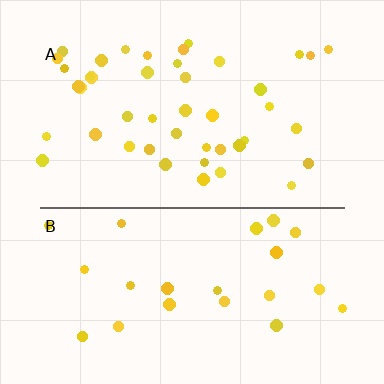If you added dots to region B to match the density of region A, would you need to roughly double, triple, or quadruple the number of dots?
Approximately double.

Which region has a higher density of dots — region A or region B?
A (the top).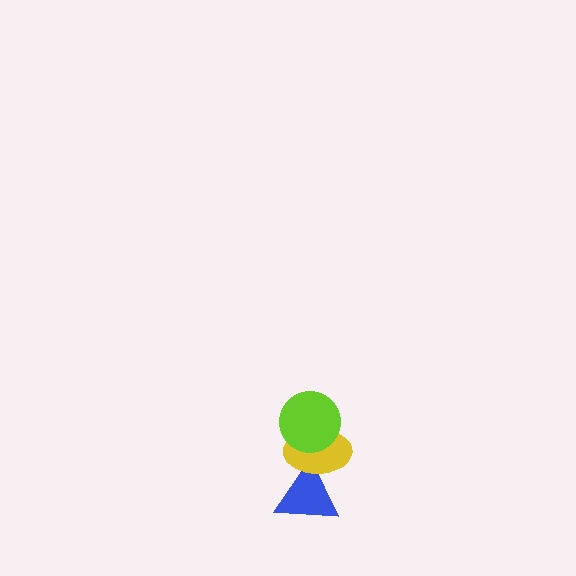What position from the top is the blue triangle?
The blue triangle is 3rd from the top.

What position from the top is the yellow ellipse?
The yellow ellipse is 2nd from the top.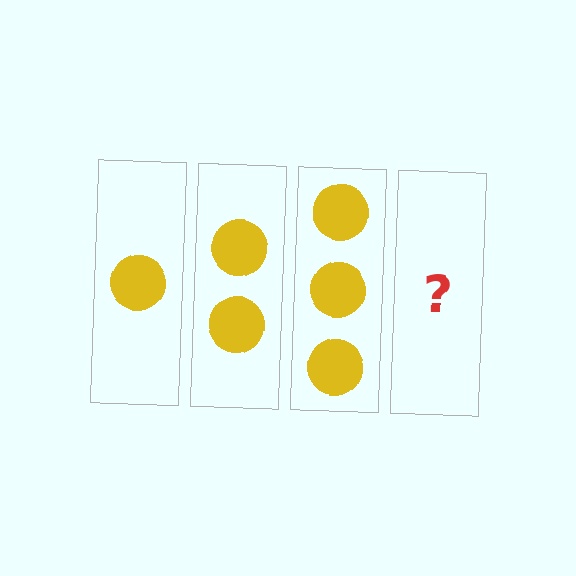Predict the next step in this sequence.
The next step is 4 circles.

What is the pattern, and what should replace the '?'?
The pattern is that each step adds one more circle. The '?' should be 4 circles.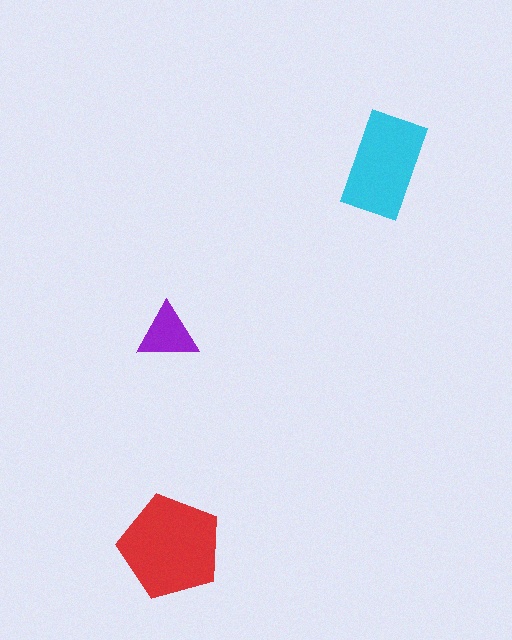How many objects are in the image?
There are 3 objects in the image.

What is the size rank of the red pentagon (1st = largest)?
1st.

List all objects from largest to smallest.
The red pentagon, the cyan rectangle, the purple triangle.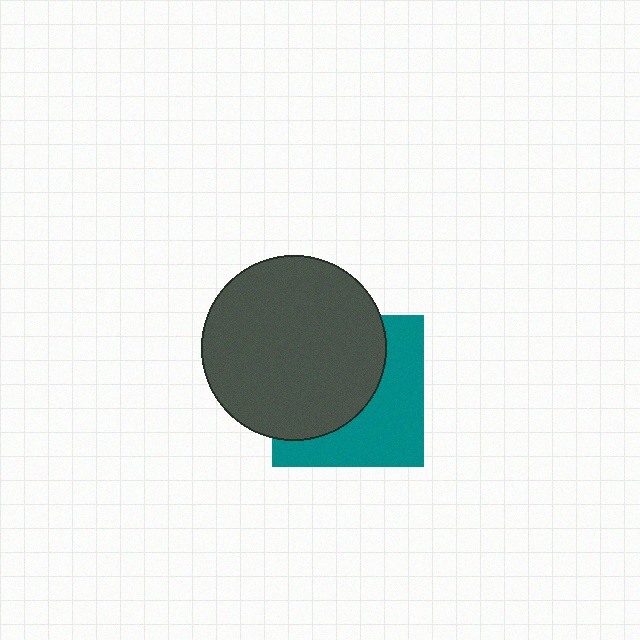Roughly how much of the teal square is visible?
About half of it is visible (roughly 46%).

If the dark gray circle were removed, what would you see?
You would see the complete teal square.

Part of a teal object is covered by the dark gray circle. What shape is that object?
It is a square.